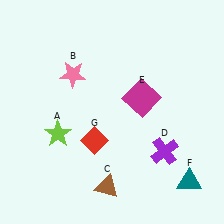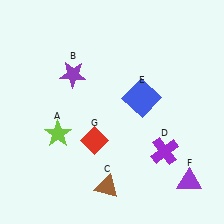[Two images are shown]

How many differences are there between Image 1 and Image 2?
There are 3 differences between the two images.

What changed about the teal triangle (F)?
In Image 1, F is teal. In Image 2, it changed to purple.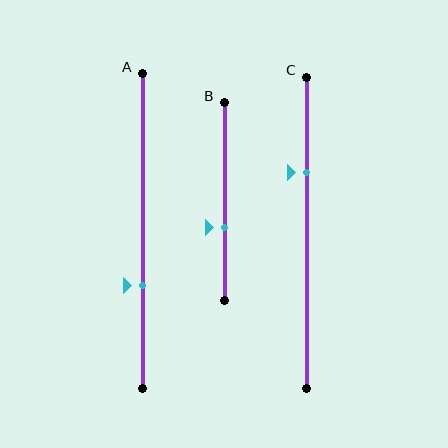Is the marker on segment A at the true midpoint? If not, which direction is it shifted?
No, the marker on segment A is shifted downward by about 17% of the segment length.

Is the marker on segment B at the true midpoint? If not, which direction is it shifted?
No, the marker on segment B is shifted downward by about 13% of the segment length.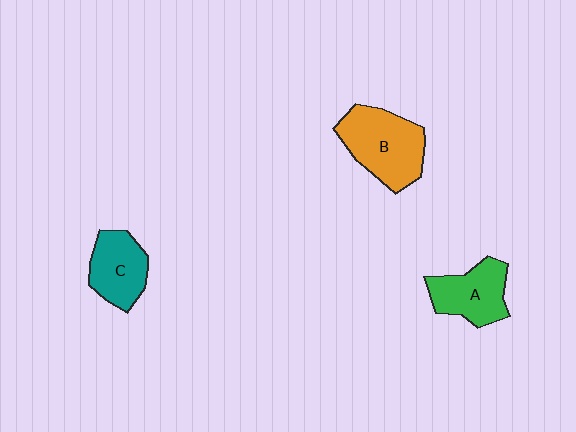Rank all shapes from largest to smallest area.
From largest to smallest: B (orange), A (green), C (teal).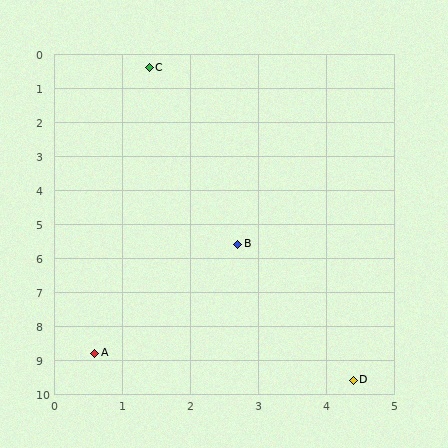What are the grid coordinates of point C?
Point C is at approximately (1.4, 0.4).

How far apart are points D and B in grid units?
Points D and B are about 4.3 grid units apart.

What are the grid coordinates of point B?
Point B is at approximately (2.7, 5.6).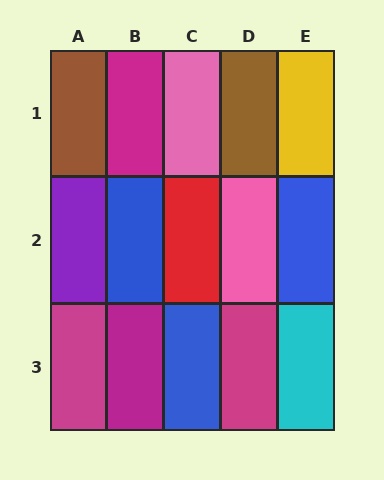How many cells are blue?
3 cells are blue.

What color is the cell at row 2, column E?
Blue.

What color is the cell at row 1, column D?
Brown.